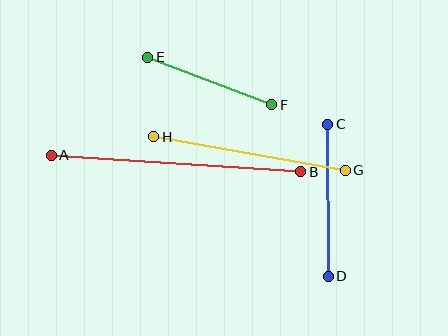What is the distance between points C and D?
The distance is approximately 152 pixels.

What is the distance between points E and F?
The distance is approximately 133 pixels.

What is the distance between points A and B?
The distance is approximately 250 pixels.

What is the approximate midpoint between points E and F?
The midpoint is at approximately (210, 81) pixels.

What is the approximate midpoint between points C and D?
The midpoint is at approximately (328, 200) pixels.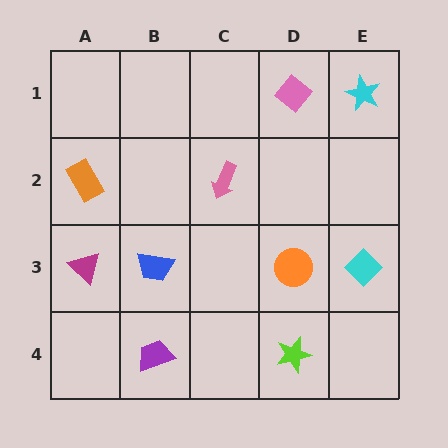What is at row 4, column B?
A purple trapezoid.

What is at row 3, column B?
A blue trapezoid.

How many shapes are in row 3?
4 shapes.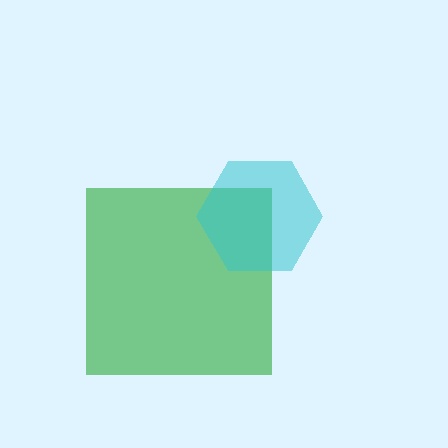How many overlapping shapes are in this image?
There are 2 overlapping shapes in the image.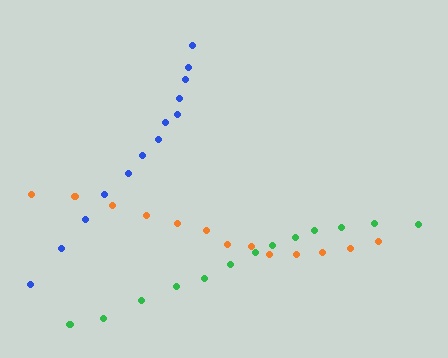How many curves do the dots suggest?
There are 3 distinct paths.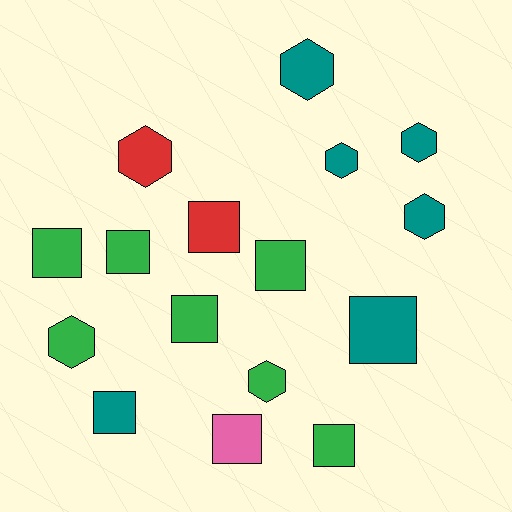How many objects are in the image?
There are 16 objects.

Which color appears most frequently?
Green, with 7 objects.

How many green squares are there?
There are 5 green squares.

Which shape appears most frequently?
Square, with 9 objects.